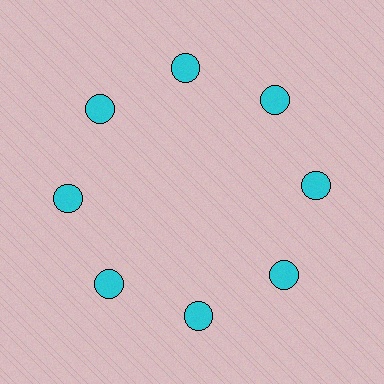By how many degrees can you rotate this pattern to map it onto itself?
The pattern maps onto itself every 45 degrees of rotation.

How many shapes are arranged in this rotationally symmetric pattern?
There are 8 shapes, arranged in 8 groups of 1.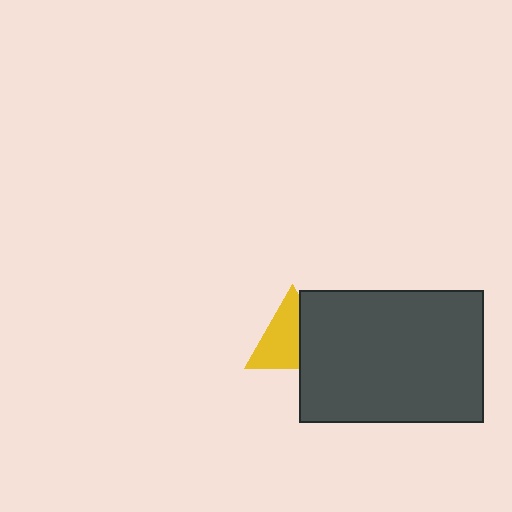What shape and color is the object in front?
The object in front is a dark gray rectangle.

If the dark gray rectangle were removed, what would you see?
You would see the complete yellow triangle.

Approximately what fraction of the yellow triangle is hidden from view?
Roughly 37% of the yellow triangle is hidden behind the dark gray rectangle.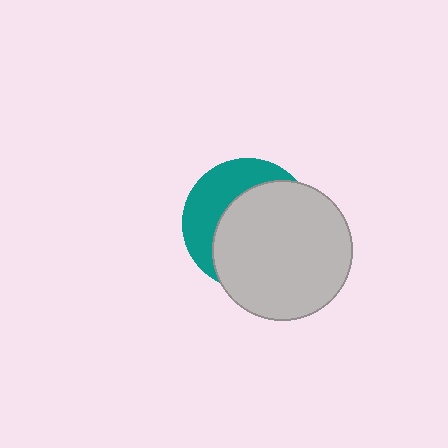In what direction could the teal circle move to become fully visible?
The teal circle could move toward the upper-left. That would shift it out from behind the light gray circle entirely.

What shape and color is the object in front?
The object in front is a light gray circle.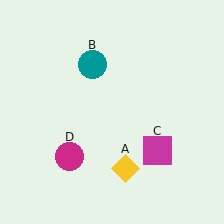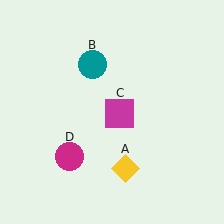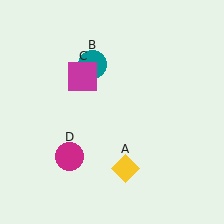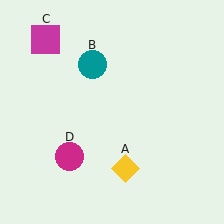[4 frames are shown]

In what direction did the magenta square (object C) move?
The magenta square (object C) moved up and to the left.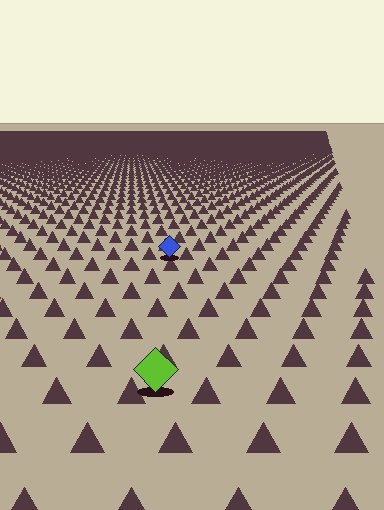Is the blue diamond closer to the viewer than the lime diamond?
No. The lime diamond is closer — you can tell from the texture gradient: the ground texture is coarser near it.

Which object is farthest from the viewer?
The blue diamond is farthest from the viewer. It appears smaller and the ground texture around it is denser.